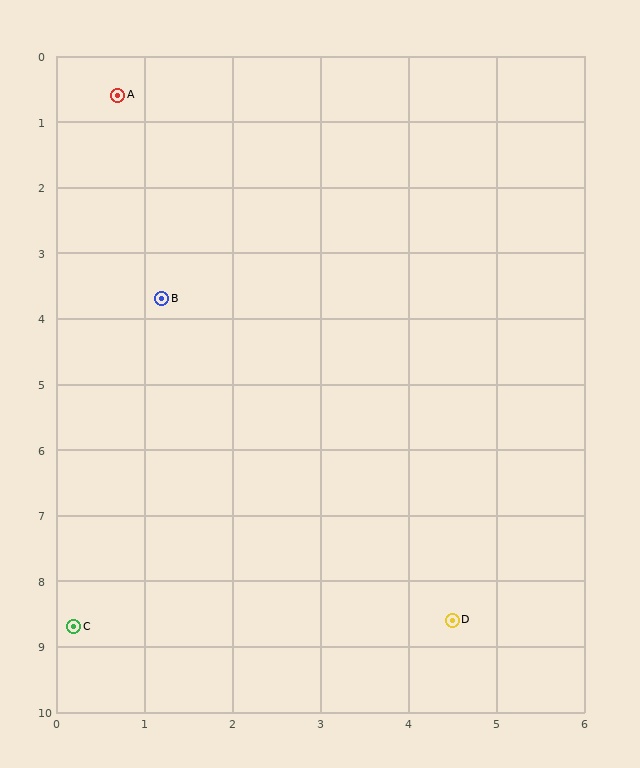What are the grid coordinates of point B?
Point B is at approximately (1.2, 3.7).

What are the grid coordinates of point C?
Point C is at approximately (0.2, 8.7).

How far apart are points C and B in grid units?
Points C and B are about 5.1 grid units apart.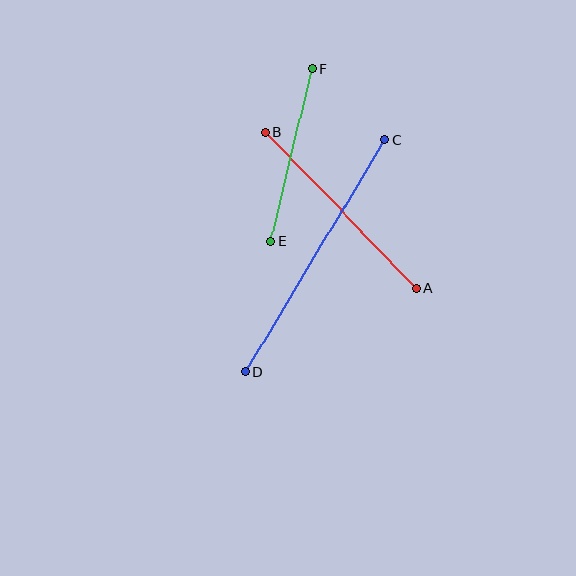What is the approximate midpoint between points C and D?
The midpoint is at approximately (315, 255) pixels.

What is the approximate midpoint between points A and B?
The midpoint is at approximately (341, 210) pixels.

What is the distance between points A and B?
The distance is approximately 217 pixels.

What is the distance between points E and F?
The distance is approximately 177 pixels.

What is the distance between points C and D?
The distance is approximately 270 pixels.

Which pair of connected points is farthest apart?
Points C and D are farthest apart.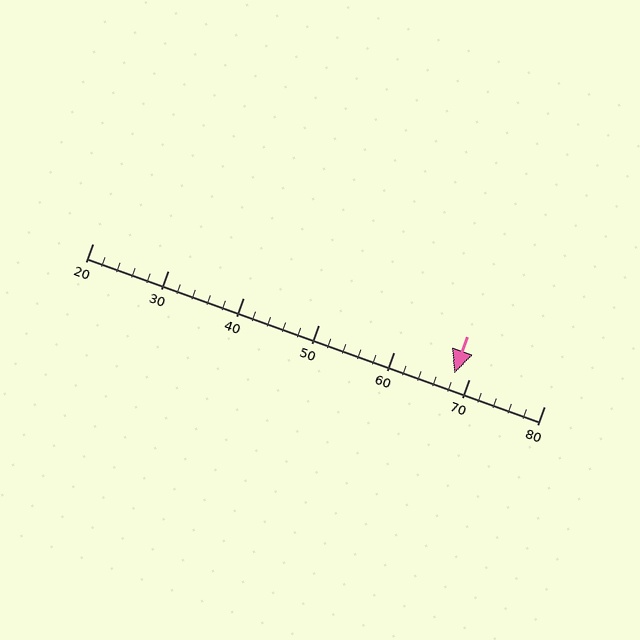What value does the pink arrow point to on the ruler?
The pink arrow points to approximately 68.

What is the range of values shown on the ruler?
The ruler shows values from 20 to 80.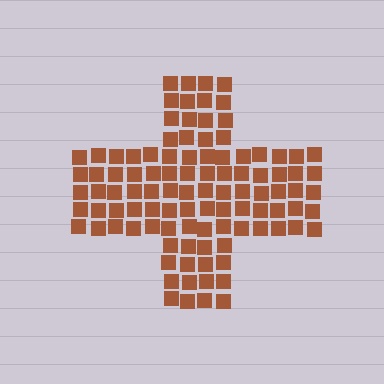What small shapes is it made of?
It is made of small squares.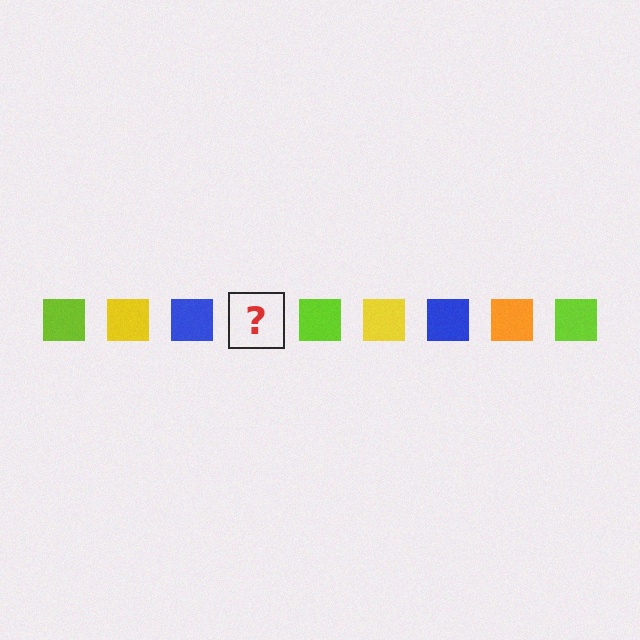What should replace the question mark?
The question mark should be replaced with an orange square.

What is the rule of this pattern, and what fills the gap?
The rule is that the pattern cycles through lime, yellow, blue, orange squares. The gap should be filled with an orange square.